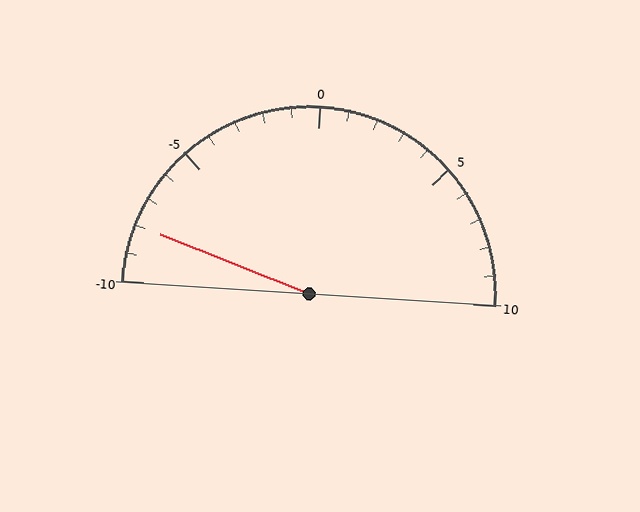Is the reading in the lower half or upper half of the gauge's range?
The reading is in the lower half of the range (-10 to 10).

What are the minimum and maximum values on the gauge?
The gauge ranges from -10 to 10.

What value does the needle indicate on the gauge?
The needle indicates approximately -8.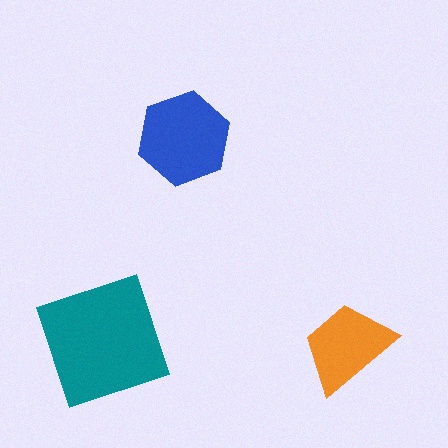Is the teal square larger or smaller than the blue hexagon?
Larger.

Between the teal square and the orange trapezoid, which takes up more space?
The teal square.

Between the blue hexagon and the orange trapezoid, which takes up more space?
The blue hexagon.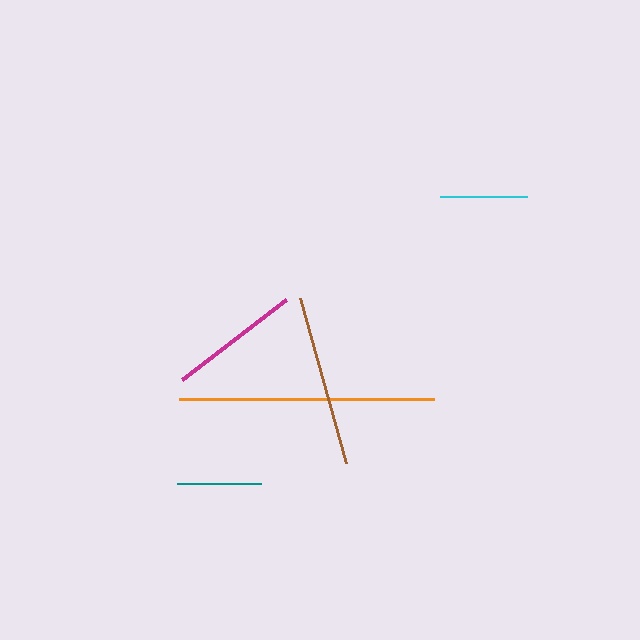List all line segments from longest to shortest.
From longest to shortest: orange, brown, magenta, cyan, teal.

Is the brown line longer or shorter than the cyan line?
The brown line is longer than the cyan line.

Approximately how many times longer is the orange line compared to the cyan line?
The orange line is approximately 2.9 times the length of the cyan line.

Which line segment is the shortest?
The teal line is the shortest at approximately 83 pixels.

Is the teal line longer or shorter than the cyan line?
The cyan line is longer than the teal line.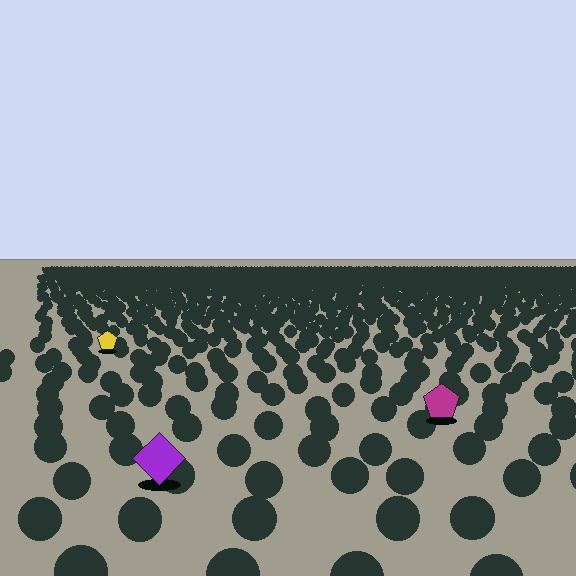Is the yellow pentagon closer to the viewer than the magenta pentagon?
No. The magenta pentagon is closer — you can tell from the texture gradient: the ground texture is coarser near it.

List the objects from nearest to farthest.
From nearest to farthest: the purple diamond, the magenta pentagon, the yellow pentagon.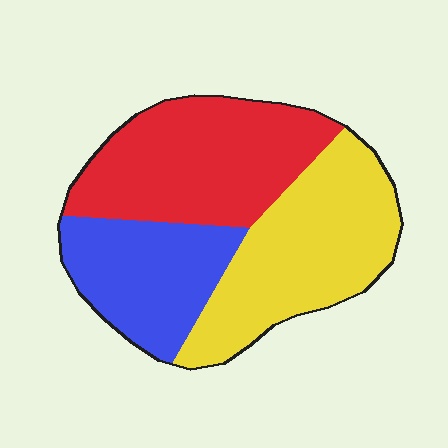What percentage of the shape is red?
Red covers 37% of the shape.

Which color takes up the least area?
Blue, at roughly 25%.